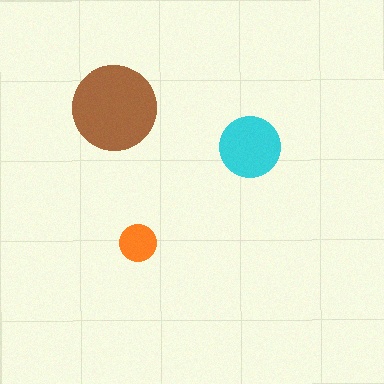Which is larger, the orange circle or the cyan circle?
The cyan one.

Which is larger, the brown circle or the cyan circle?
The brown one.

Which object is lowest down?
The orange circle is bottommost.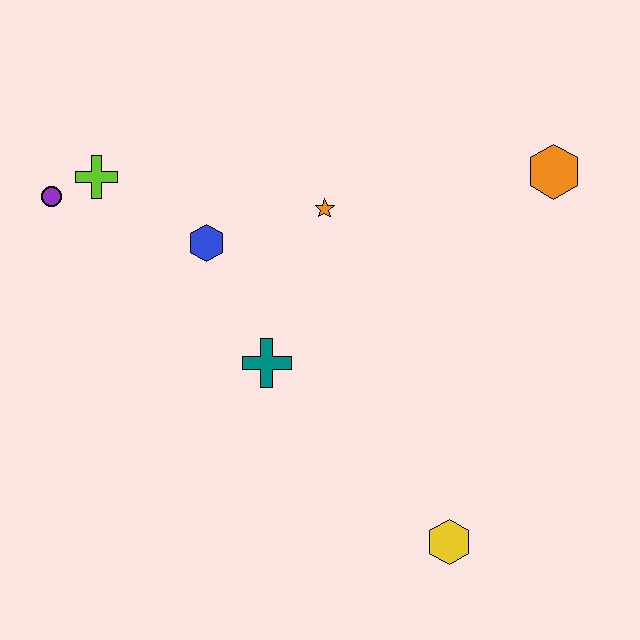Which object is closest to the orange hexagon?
The orange star is closest to the orange hexagon.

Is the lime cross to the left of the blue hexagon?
Yes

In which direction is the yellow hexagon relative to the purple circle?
The yellow hexagon is to the right of the purple circle.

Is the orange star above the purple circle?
No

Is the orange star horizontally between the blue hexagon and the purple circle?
No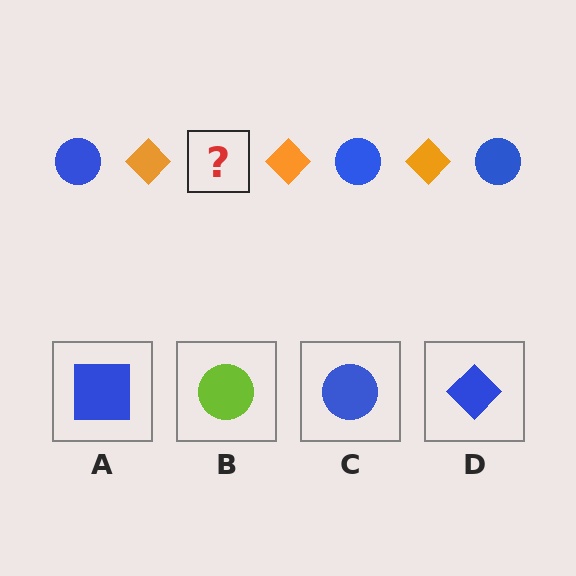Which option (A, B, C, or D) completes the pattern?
C.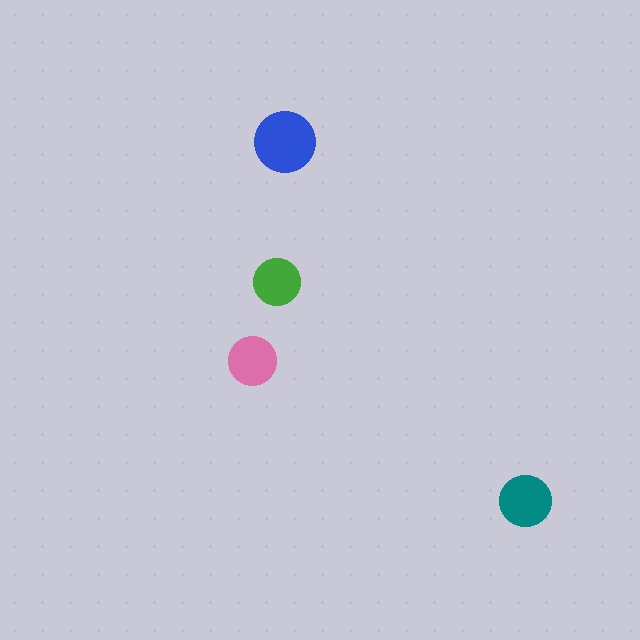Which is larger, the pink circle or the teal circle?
The teal one.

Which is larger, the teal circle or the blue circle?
The blue one.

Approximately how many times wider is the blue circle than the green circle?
About 1.5 times wider.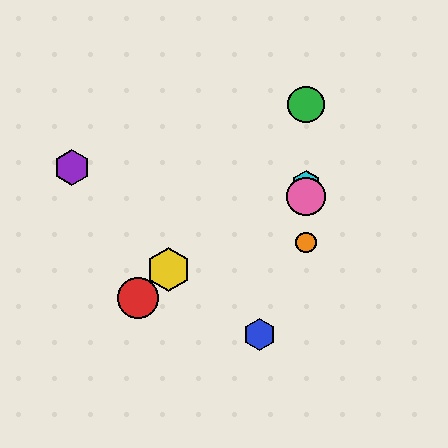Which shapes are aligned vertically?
The green circle, the orange circle, the cyan hexagon, the pink circle are aligned vertically.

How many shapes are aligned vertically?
4 shapes (the green circle, the orange circle, the cyan hexagon, the pink circle) are aligned vertically.